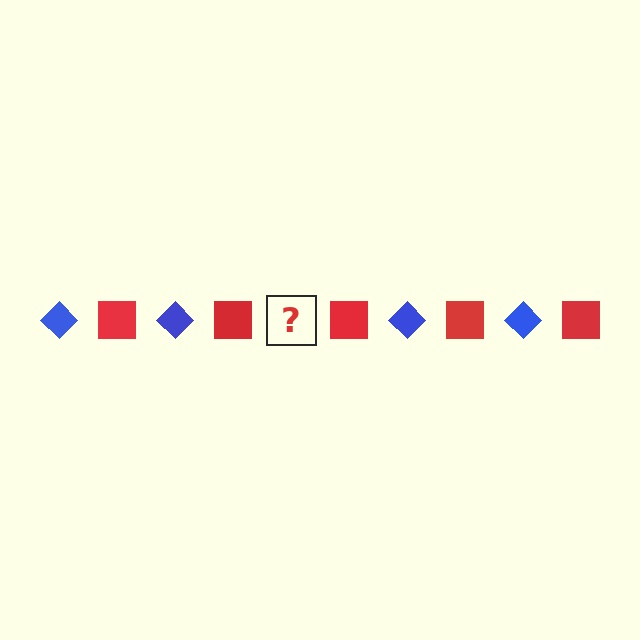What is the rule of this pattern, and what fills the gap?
The rule is that the pattern alternates between blue diamond and red square. The gap should be filled with a blue diamond.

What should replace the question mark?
The question mark should be replaced with a blue diamond.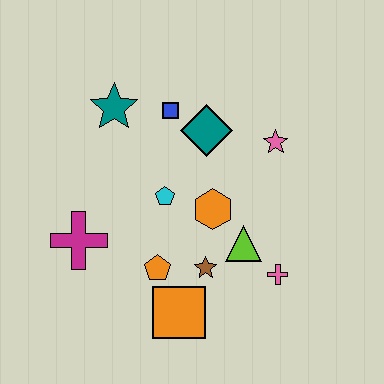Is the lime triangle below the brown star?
No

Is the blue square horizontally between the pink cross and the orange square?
No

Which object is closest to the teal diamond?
The blue square is closest to the teal diamond.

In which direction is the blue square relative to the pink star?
The blue square is to the left of the pink star.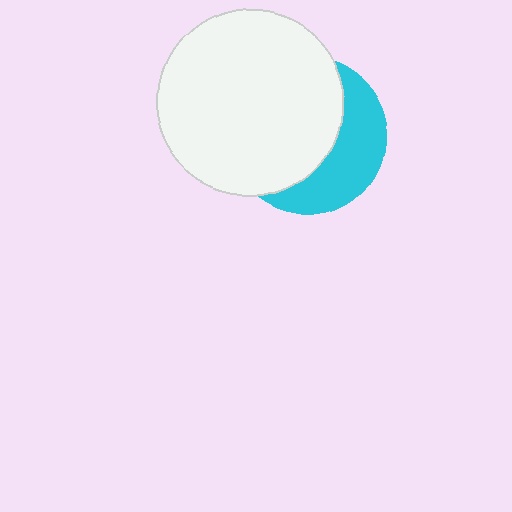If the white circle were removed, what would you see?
You would see the complete cyan circle.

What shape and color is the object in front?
The object in front is a white circle.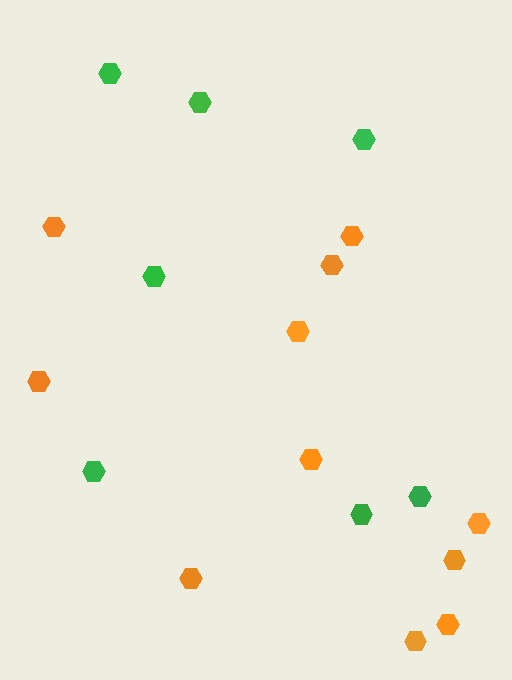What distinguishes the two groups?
There are 2 groups: one group of orange hexagons (11) and one group of green hexagons (7).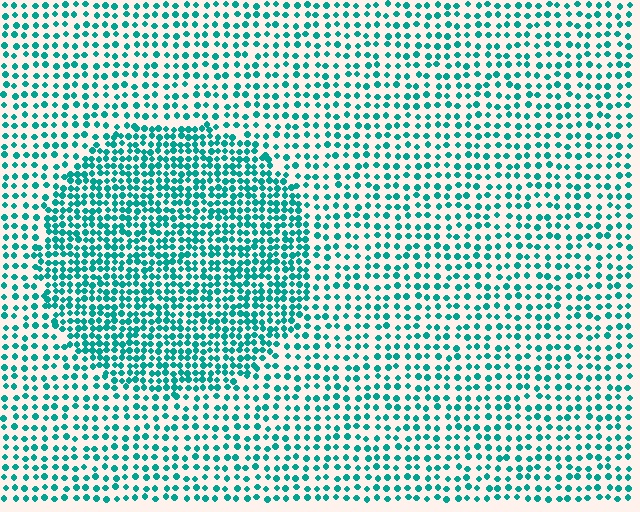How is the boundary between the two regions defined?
The boundary is defined by a change in element density (approximately 1.9x ratio). All elements are the same color, size, and shape.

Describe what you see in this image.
The image contains small teal elements arranged at two different densities. A circle-shaped region is visible where the elements are more densely packed than the surrounding area.